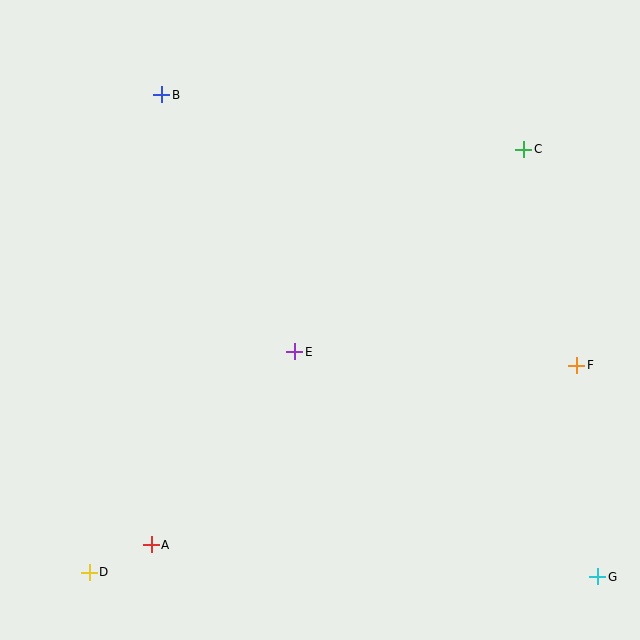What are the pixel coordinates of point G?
Point G is at (598, 577).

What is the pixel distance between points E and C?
The distance between E and C is 306 pixels.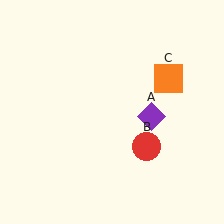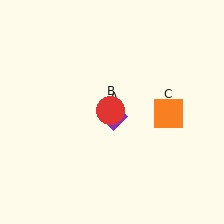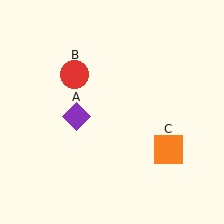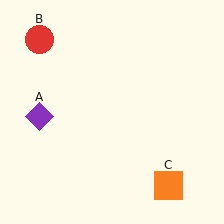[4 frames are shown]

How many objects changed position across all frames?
3 objects changed position: purple diamond (object A), red circle (object B), orange square (object C).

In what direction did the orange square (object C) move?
The orange square (object C) moved down.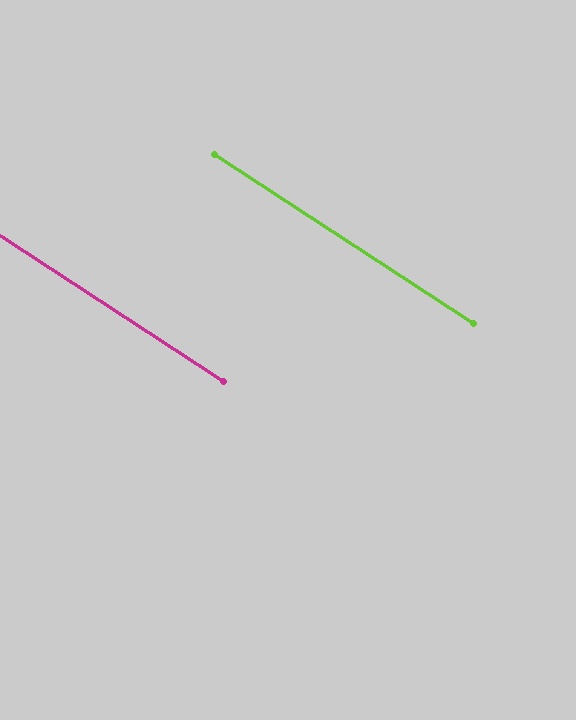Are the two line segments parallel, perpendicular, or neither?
Parallel — their directions differ by only 0.1°.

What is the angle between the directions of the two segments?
Approximately 0 degrees.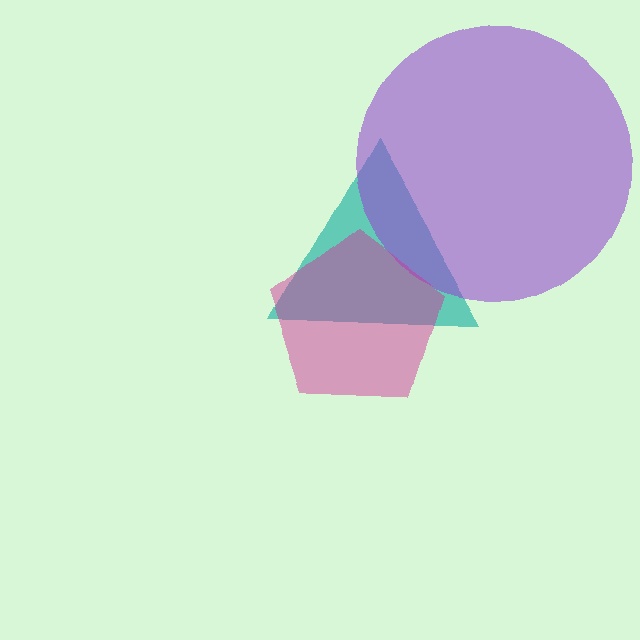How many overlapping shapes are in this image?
There are 3 overlapping shapes in the image.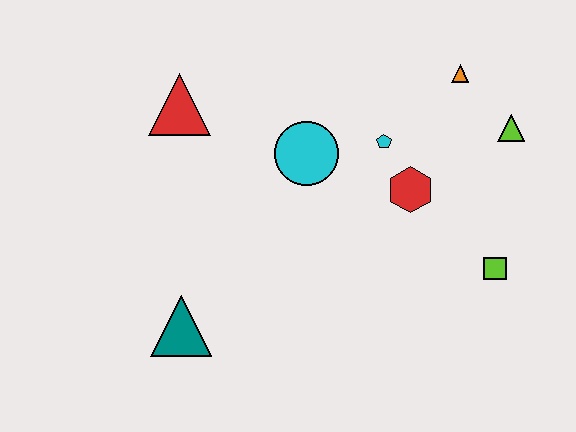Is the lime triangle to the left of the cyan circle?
No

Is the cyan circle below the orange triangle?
Yes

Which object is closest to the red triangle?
The cyan circle is closest to the red triangle.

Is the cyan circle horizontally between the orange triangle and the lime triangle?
No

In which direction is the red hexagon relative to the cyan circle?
The red hexagon is to the right of the cyan circle.